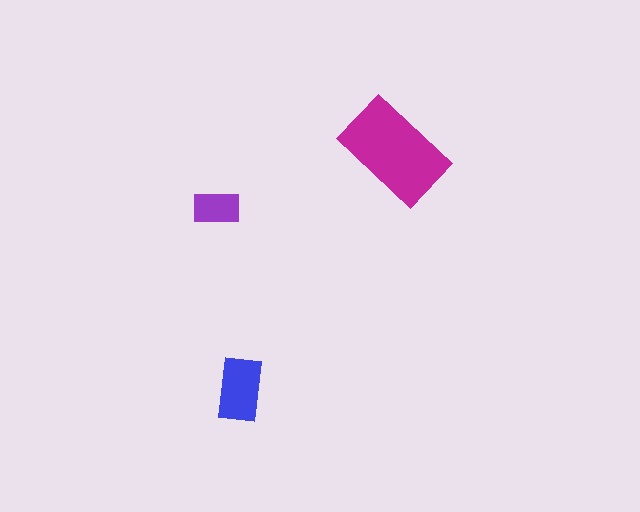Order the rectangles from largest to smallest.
the magenta one, the blue one, the purple one.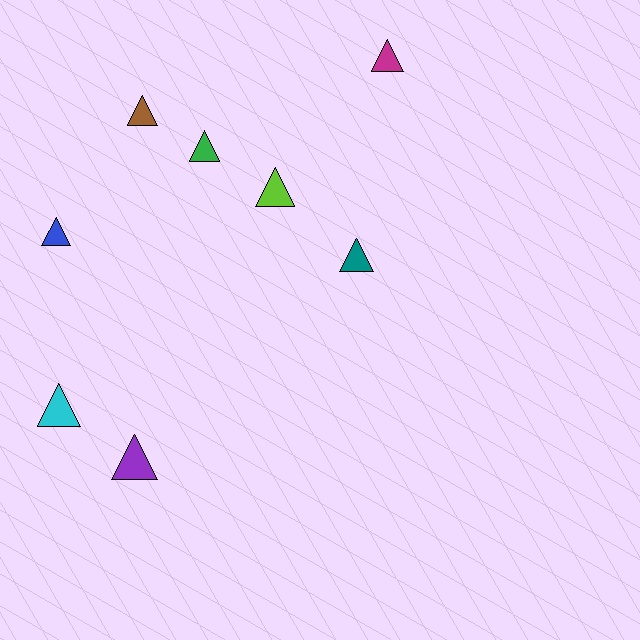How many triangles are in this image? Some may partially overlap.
There are 8 triangles.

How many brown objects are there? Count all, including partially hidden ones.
There is 1 brown object.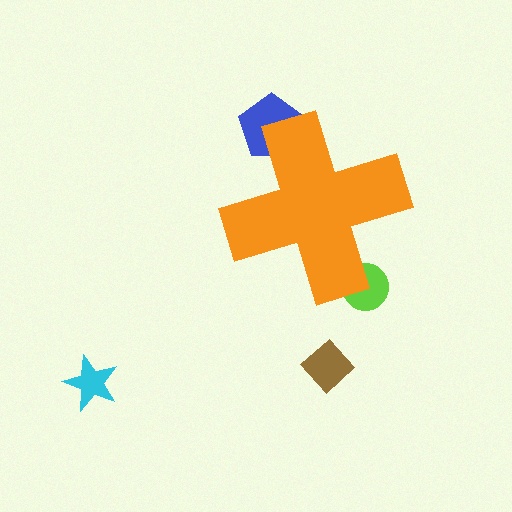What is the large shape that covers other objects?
An orange cross.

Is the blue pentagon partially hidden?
Yes, the blue pentagon is partially hidden behind the orange cross.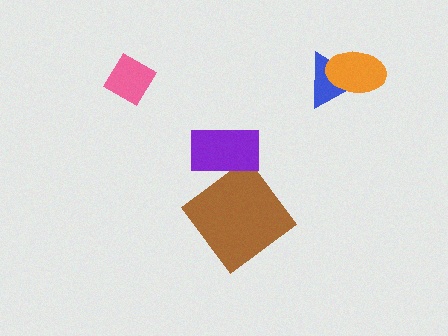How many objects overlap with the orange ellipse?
1 object overlaps with the orange ellipse.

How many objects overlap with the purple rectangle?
0 objects overlap with the purple rectangle.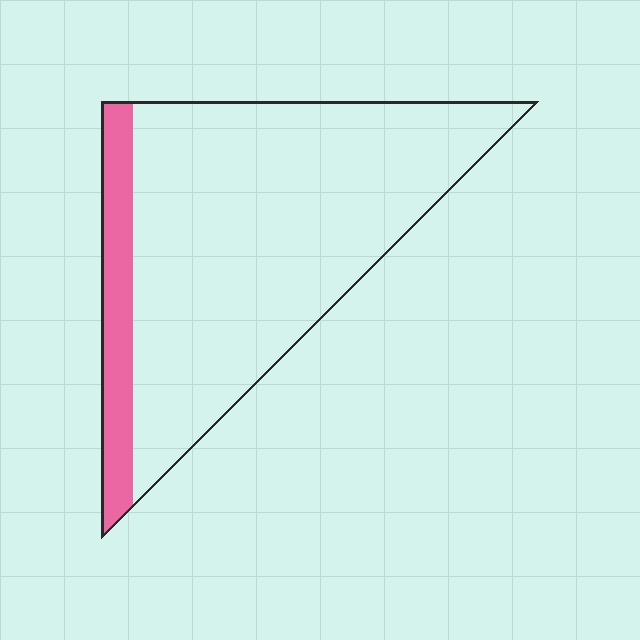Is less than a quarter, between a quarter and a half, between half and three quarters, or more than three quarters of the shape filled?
Less than a quarter.